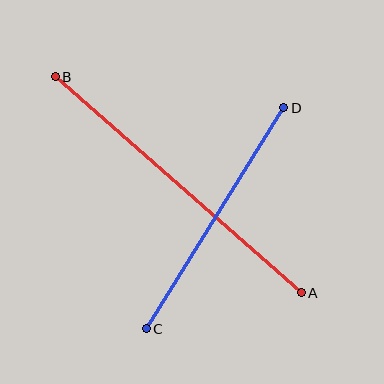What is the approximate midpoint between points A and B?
The midpoint is at approximately (178, 185) pixels.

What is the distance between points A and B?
The distance is approximately 327 pixels.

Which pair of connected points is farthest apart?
Points A and B are farthest apart.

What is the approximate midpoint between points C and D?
The midpoint is at approximately (215, 218) pixels.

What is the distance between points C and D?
The distance is approximately 260 pixels.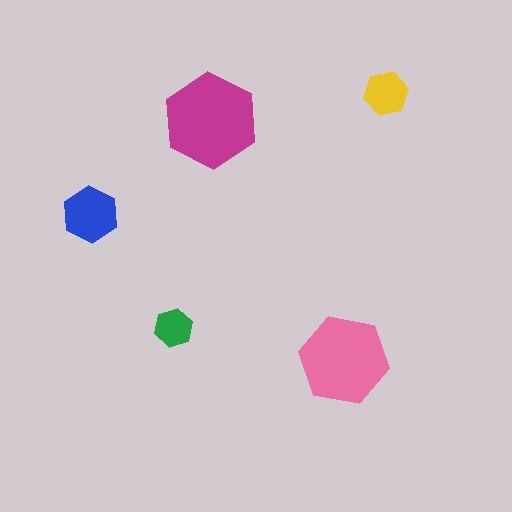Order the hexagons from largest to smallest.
the magenta one, the pink one, the blue one, the yellow one, the green one.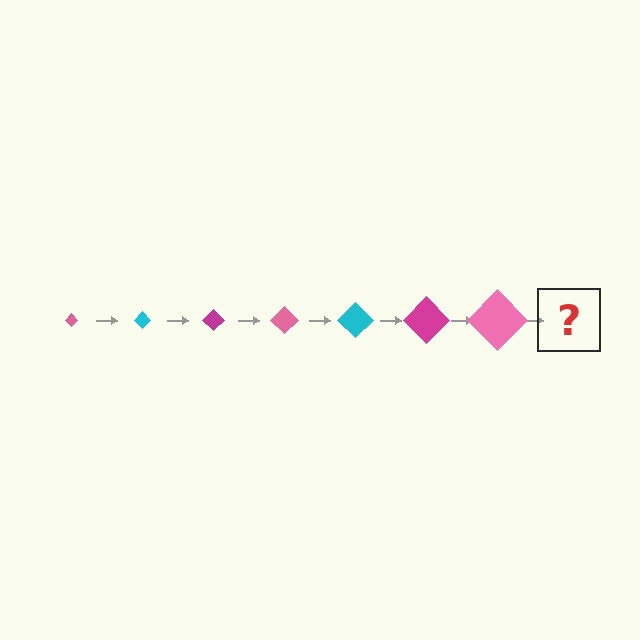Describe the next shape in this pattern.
It should be a cyan diamond, larger than the previous one.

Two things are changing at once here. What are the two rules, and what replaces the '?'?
The two rules are that the diamond grows larger each step and the color cycles through pink, cyan, and magenta. The '?' should be a cyan diamond, larger than the previous one.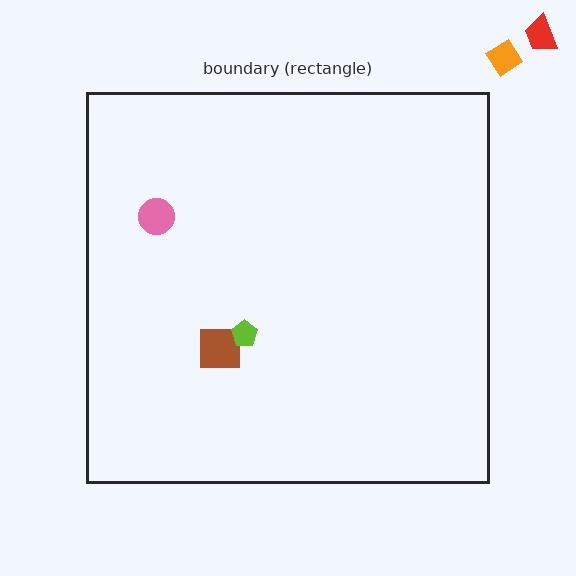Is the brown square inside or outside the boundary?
Inside.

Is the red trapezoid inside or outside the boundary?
Outside.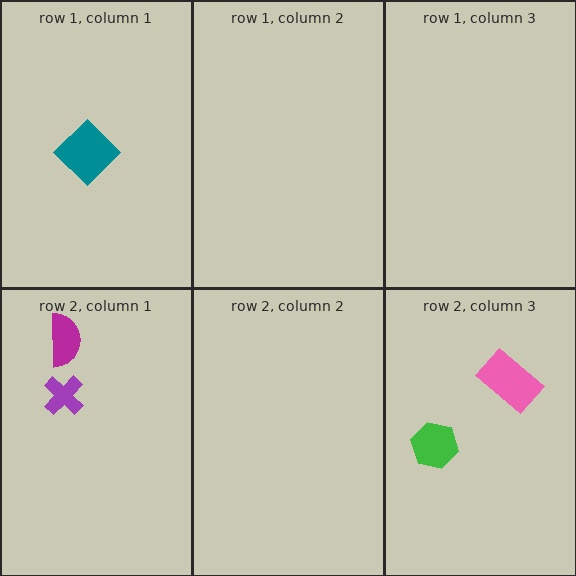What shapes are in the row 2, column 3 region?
The pink rectangle, the green hexagon.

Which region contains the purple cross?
The row 2, column 1 region.